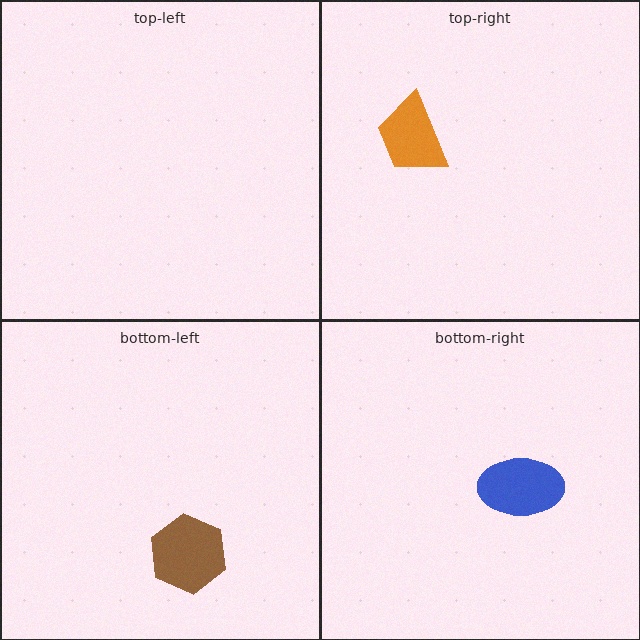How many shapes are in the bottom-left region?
1.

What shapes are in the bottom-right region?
The blue ellipse.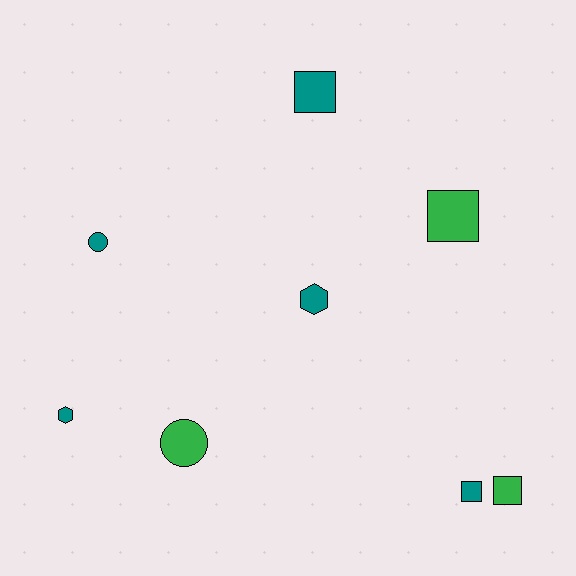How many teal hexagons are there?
There are 2 teal hexagons.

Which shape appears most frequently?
Square, with 4 objects.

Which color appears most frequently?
Teal, with 5 objects.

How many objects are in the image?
There are 8 objects.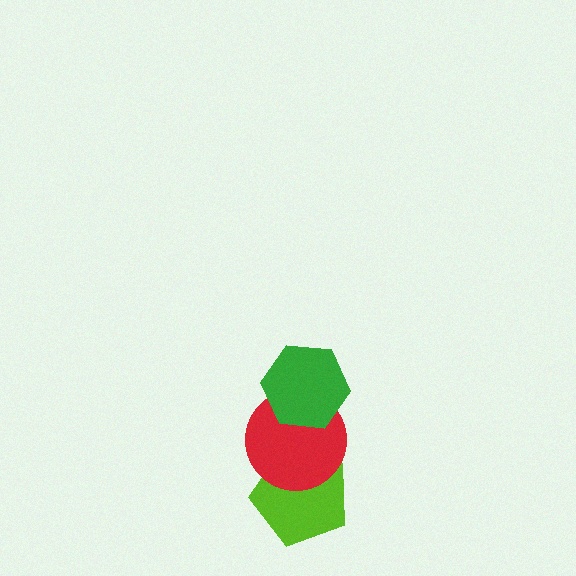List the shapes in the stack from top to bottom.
From top to bottom: the green hexagon, the red circle, the lime pentagon.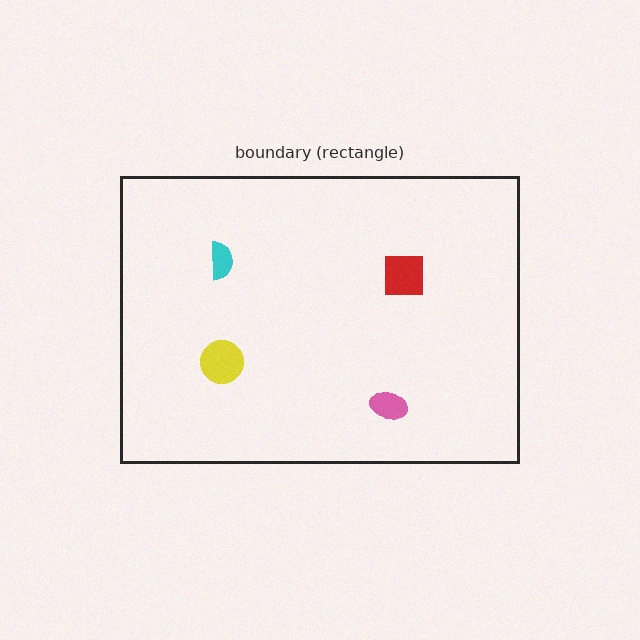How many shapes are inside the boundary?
4 inside, 0 outside.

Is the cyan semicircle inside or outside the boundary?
Inside.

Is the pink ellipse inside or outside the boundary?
Inside.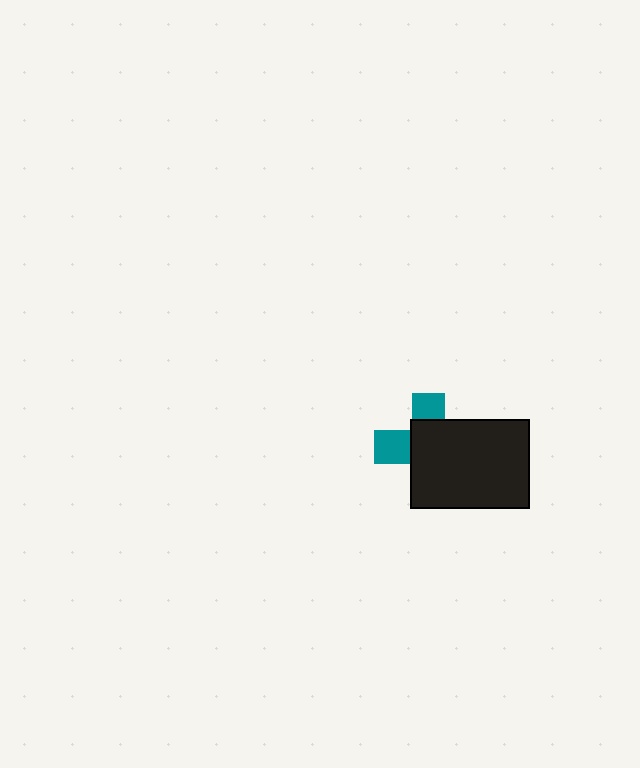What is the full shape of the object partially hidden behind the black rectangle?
The partially hidden object is a teal cross.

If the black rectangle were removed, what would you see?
You would see the complete teal cross.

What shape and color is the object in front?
The object in front is a black rectangle.